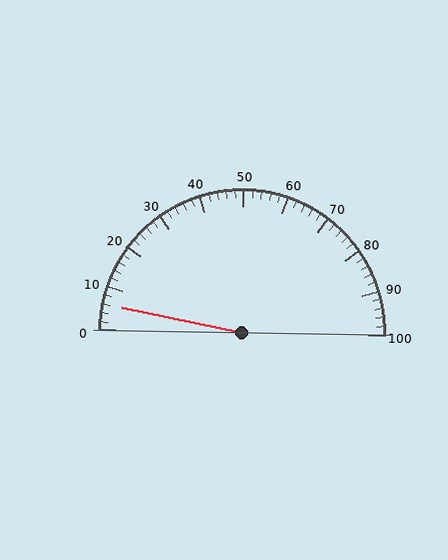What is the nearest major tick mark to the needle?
The nearest major tick mark is 10.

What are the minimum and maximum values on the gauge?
The gauge ranges from 0 to 100.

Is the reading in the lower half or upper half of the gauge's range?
The reading is in the lower half of the range (0 to 100).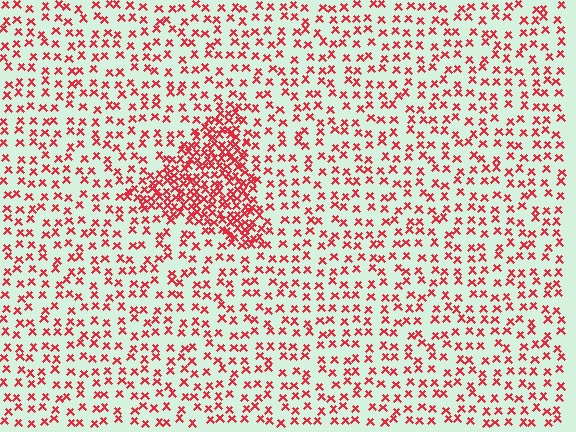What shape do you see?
I see a triangle.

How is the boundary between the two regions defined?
The boundary is defined by a change in element density (approximately 2.6x ratio). All elements are the same color, size, and shape.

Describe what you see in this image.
The image contains small red elements arranged at two different densities. A triangle-shaped region is visible where the elements are more densely packed than the surrounding area.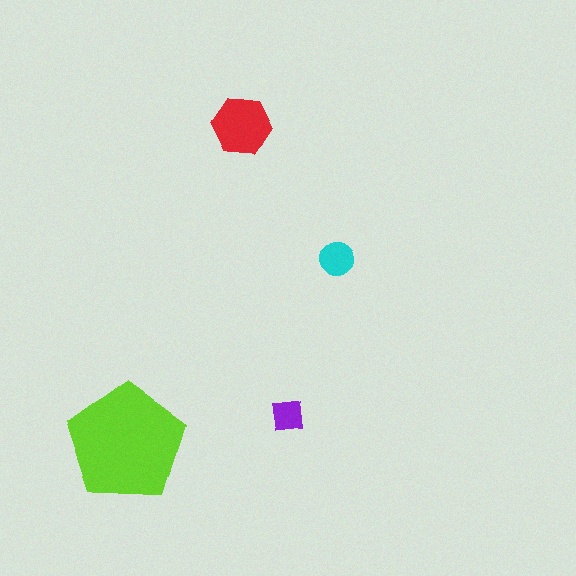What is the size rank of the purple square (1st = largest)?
4th.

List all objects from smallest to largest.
The purple square, the cyan circle, the red hexagon, the lime pentagon.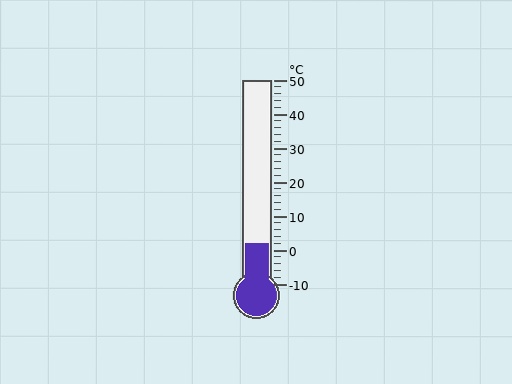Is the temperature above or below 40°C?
The temperature is below 40°C.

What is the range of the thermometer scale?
The thermometer scale ranges from -10°C to 50°C.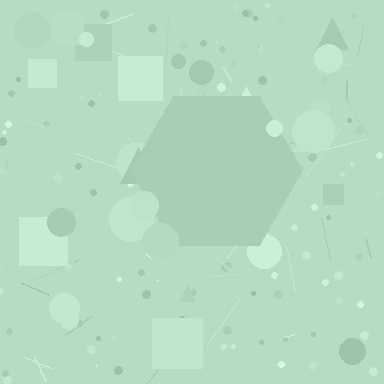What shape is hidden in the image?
A hexagon is hidden in the image.